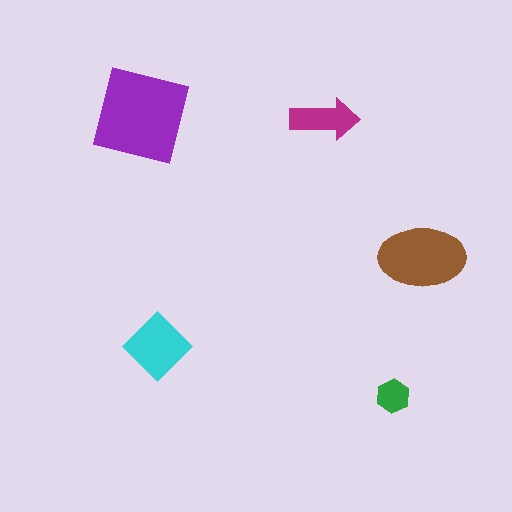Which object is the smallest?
The green hexagon.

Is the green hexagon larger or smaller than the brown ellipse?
Smaller.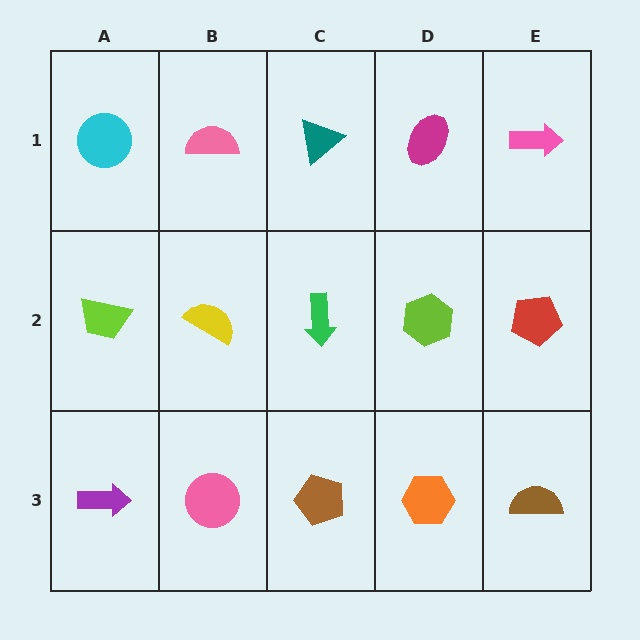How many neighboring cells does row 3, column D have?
3.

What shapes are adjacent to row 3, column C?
A green arrow (row 2, column C), a pink circle (row 3, column B), an orange hexagon (row 3, column D).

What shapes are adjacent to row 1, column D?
A lime hexagon (row 2, column D), a teal triangle (row 1, column C), a pink arrow (row 1, column E).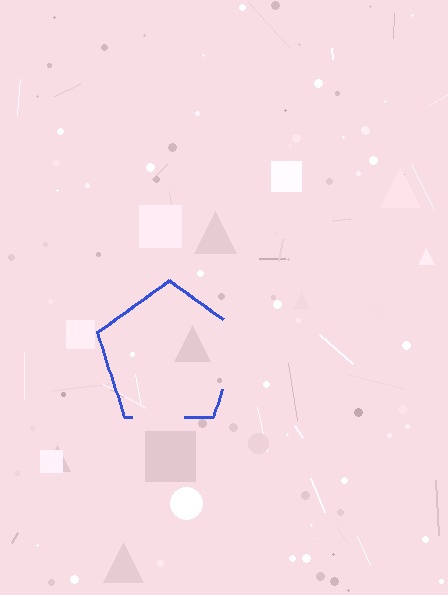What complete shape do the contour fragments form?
The contour fragments form a pentagon.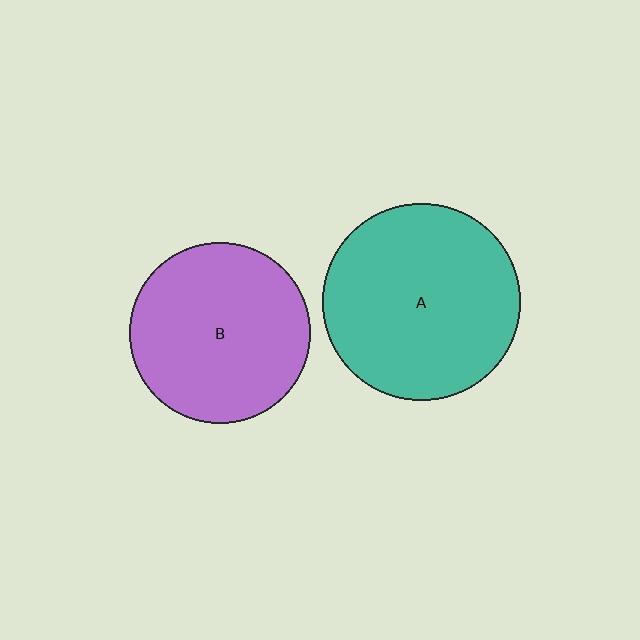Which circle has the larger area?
Circle A (teal).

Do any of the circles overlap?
No, none of the circles overlap.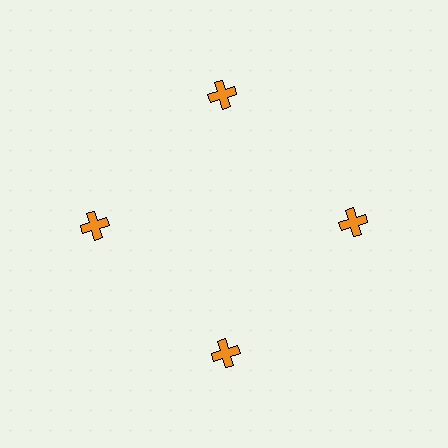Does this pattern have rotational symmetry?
Yes, this pattern has 4-fold rotational symmetry. It looks the same after rotating 90 degrees around the center.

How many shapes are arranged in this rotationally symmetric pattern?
There are 4 shapes, arranged in 4 groups of 1.